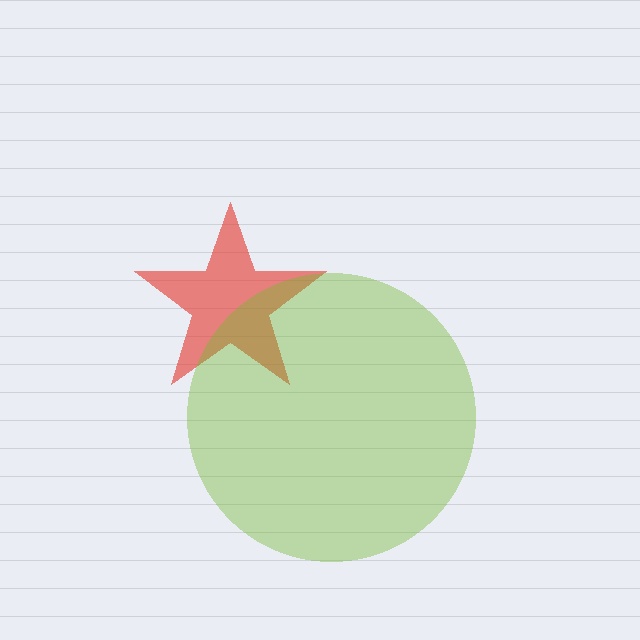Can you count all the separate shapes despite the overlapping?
Yes, there are 2 separate shapes.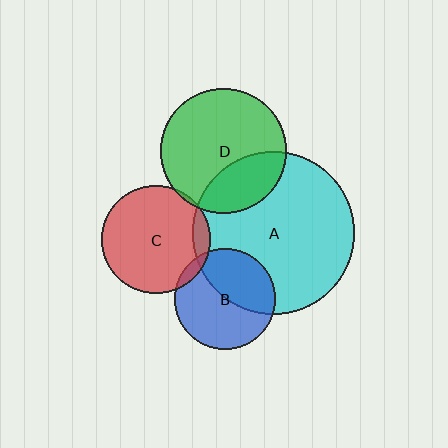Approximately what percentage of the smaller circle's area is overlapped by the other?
Approximately 10%.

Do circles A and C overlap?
Yes.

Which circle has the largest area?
Circle A (cyan).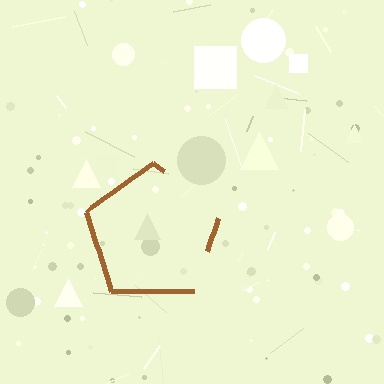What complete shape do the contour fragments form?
The contour fragments form a pentagon.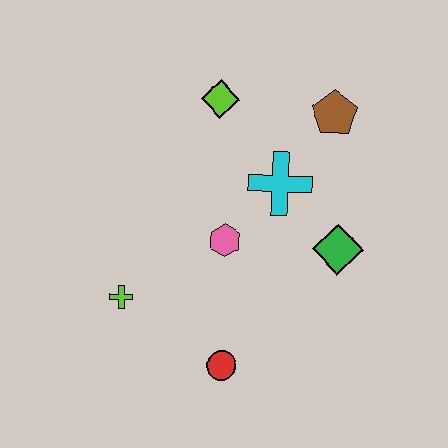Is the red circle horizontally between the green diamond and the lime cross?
Yes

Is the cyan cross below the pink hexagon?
No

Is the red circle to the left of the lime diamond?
No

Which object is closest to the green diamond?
The cyan cross is closest to the green diamond.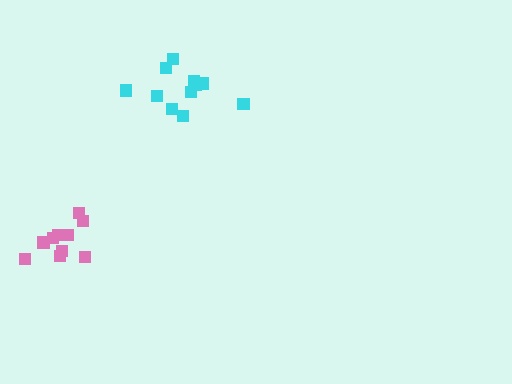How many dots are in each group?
Group 1: 10 dots, Group 2: 11 dots (21 total).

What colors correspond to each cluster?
The clusters are colored: pink, cyan.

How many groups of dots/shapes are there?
There are 2 groups.